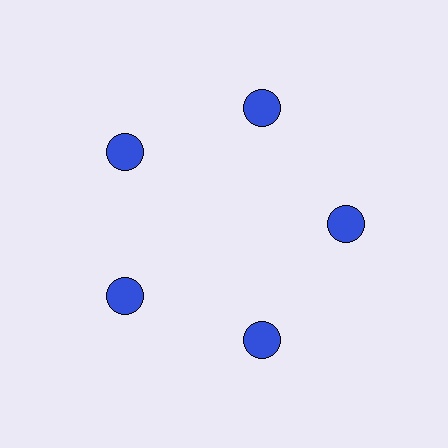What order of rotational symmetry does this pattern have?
This pattern has 5-fold rotational symmetry.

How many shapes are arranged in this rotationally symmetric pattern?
There are 5 shapes, arranged in 5 groups of 1.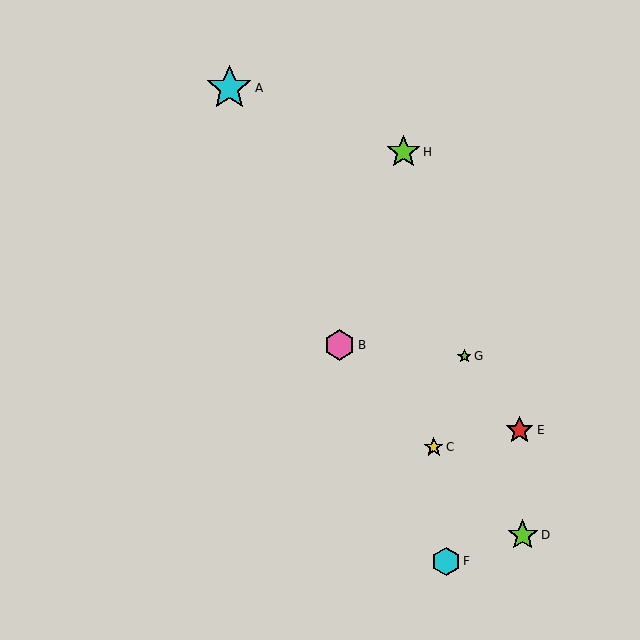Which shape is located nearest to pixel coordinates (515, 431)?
The red star (labeled E) at (519, 430) is nearest to that location.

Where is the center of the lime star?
The center of the lime star is at (464, 356).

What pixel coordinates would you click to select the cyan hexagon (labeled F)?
Click at (446, 561) to select the cyan hexagon F.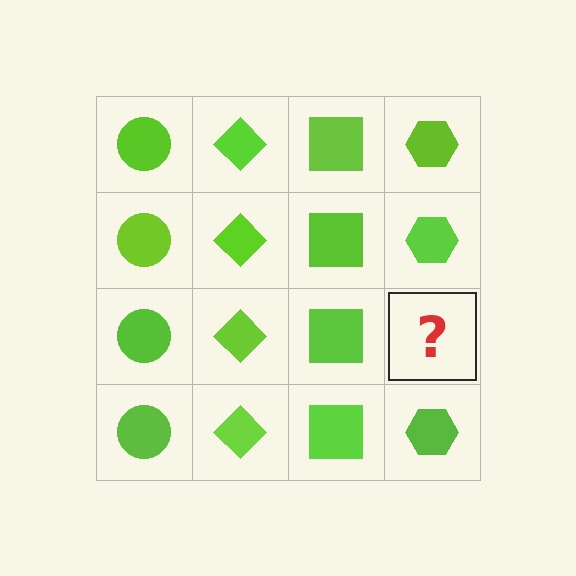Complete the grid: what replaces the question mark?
The question mark should be replaced with a lime hexagon.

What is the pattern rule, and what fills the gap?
The rule is that each column has a consistent shape. The gap should be filled with a lime hexagon.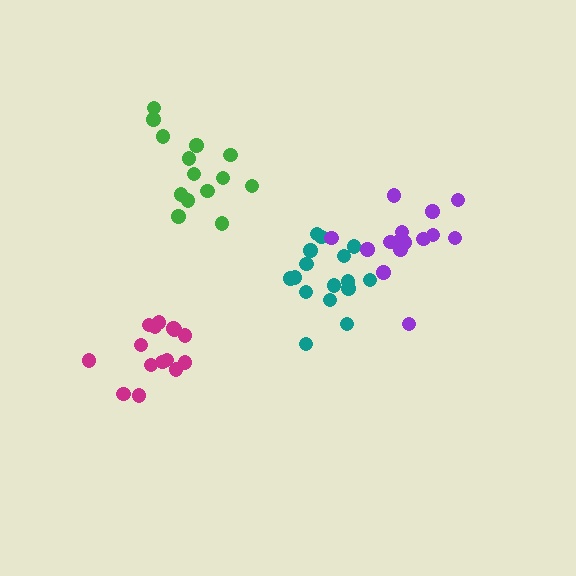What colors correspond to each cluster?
The clusters are colored: teal, magenta, purple, green.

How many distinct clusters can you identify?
There are 4 distinct clusters.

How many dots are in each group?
Group 1: 16 dots, Group 2: 15 dots, Group 3: 15 dots, Group 4: 14 dots (60 total).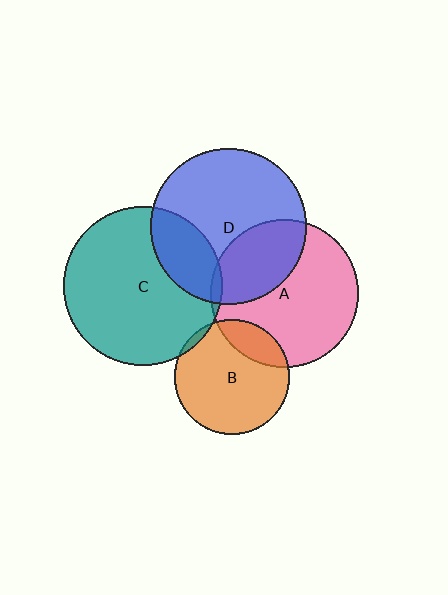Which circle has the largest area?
Circle C (teal).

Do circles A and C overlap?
Yes.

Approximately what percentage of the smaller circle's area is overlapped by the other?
Approximately 5%.